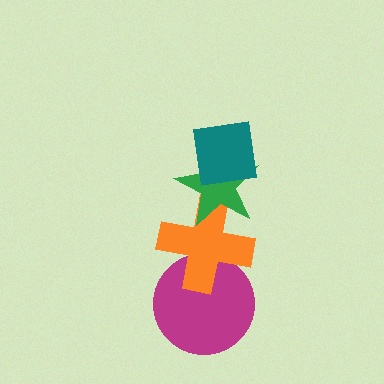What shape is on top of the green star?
The teal square is on top of the green star.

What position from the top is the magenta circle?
The magenta circle is 4th from the top.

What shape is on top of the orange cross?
The green star is on top of the orange cross.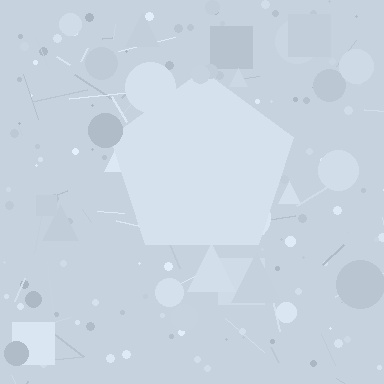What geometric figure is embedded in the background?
A pentagon is embedded in the background.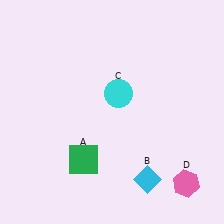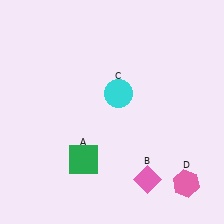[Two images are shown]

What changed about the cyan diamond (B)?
In Image 1, B is cyan. In Image 2, it changed to pink.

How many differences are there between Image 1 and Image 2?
There is 1 difference between the two images.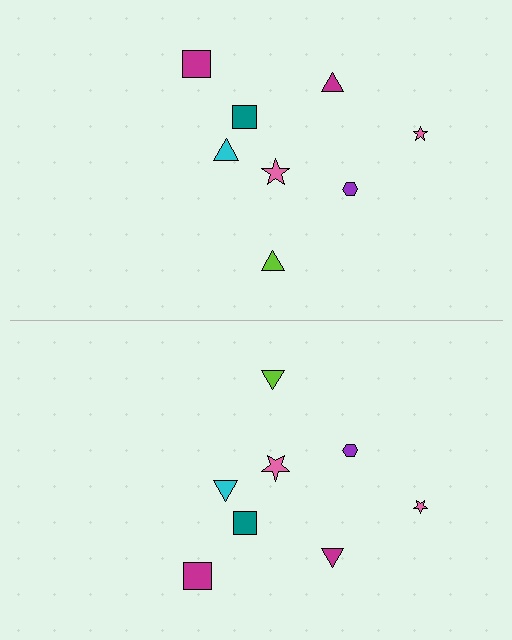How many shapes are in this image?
There are 16 shapes in this image.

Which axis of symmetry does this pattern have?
The pattern has a horizontal axis of symmetry running through the center of the image.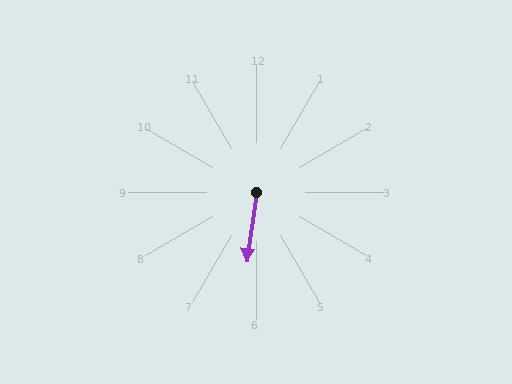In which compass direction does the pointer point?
South.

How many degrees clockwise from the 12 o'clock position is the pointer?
Approximately 188 degrees.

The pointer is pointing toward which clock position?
Roughly 6 o'clock.